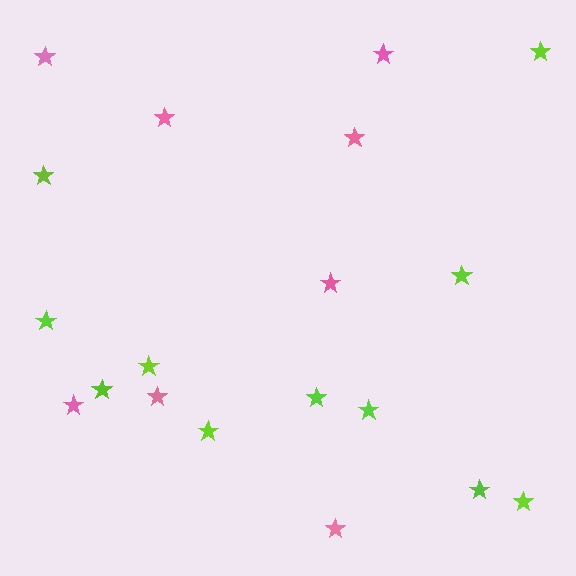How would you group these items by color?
There are 2 groups: one group of pink stars (8) and one group of lime stars (11).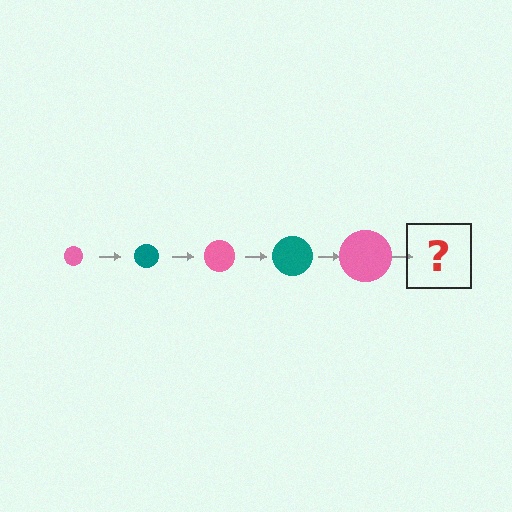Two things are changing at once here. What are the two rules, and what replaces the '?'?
The two rules are that the circle grows larger each step and the color cycles through pink and teal. The '?' should be a teal circle, larger than the previous one.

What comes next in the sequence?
The next element should be a teal circle, larger than the previous one.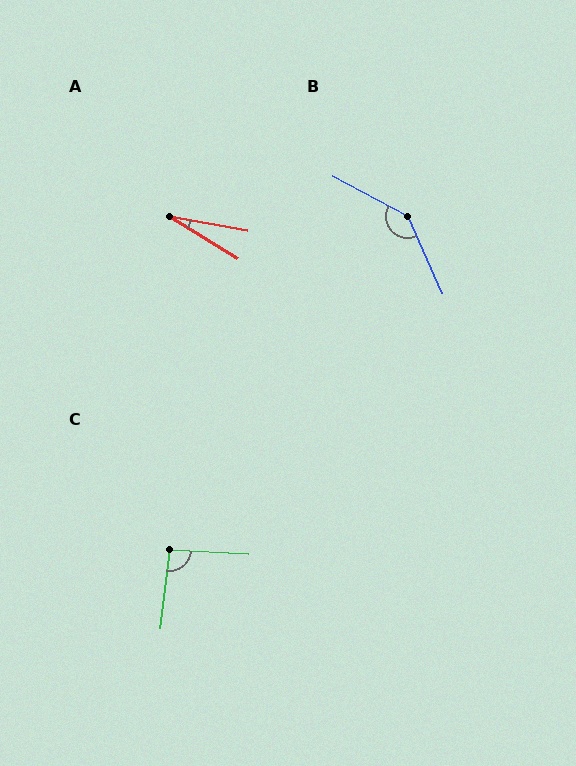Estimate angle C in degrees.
Approximately 94 degrees.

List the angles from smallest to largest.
A (21°), C (94°), B (143°).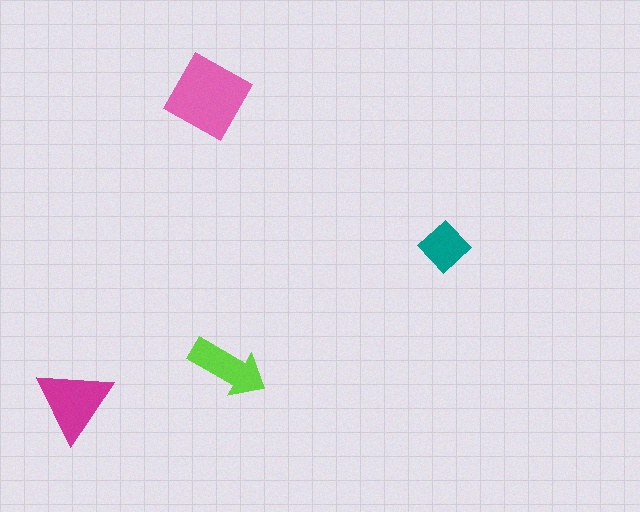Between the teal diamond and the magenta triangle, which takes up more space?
The magenta triangle.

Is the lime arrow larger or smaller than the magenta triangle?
Smaller.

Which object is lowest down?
The magenta triangle is bottommost.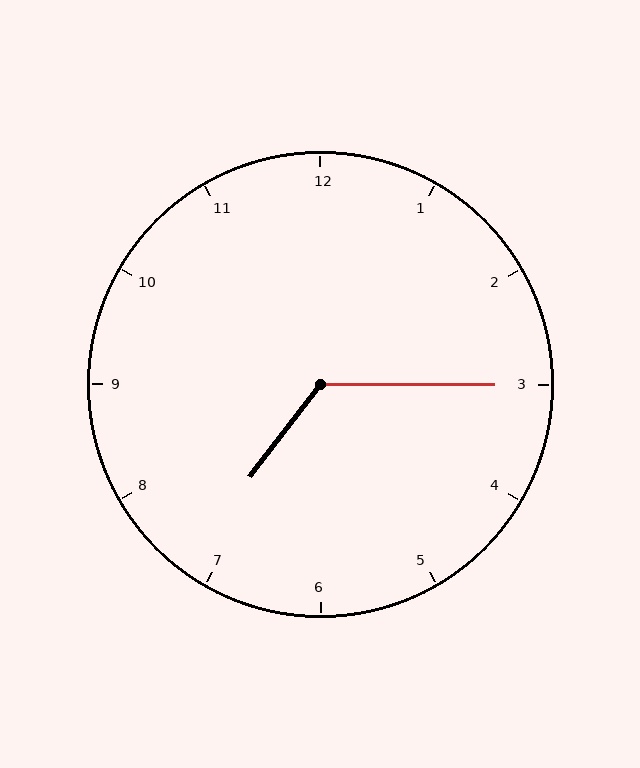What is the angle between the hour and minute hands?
Approximately 128 degrees.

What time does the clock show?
7:15.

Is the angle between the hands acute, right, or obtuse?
It is obtuse.